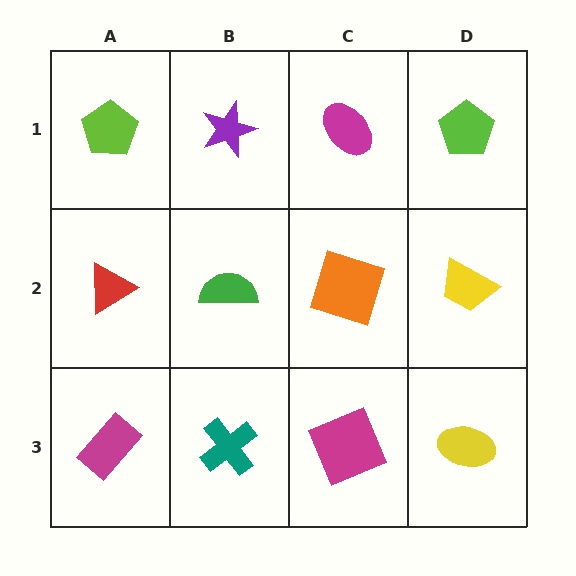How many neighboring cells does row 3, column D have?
2.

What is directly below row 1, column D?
A yellow trapezoid.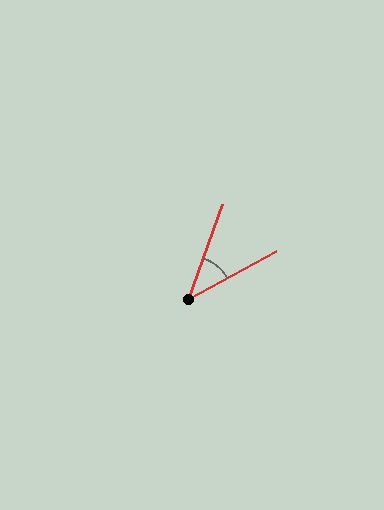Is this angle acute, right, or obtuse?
It is acute.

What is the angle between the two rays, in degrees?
Approximately 42 degrees.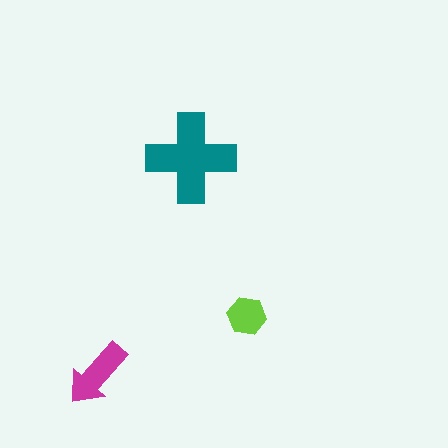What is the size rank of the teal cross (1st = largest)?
1st.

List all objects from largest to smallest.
The teal cross, the magenta arrow, the lime hexagon.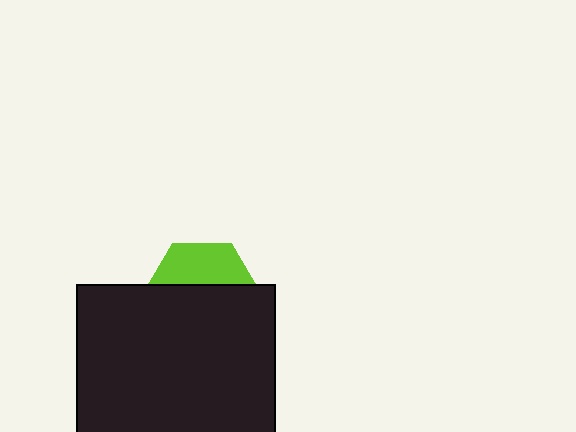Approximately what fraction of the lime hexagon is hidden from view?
Roughly 64% of the lime hexagon is hidden behind the black square.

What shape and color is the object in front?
The object in front is a black square.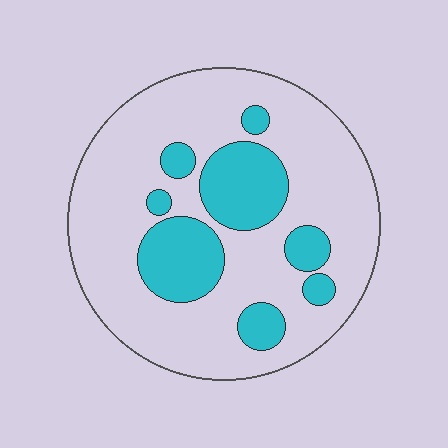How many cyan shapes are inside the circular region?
8.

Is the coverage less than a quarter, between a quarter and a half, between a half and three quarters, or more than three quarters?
Less than a quarter.